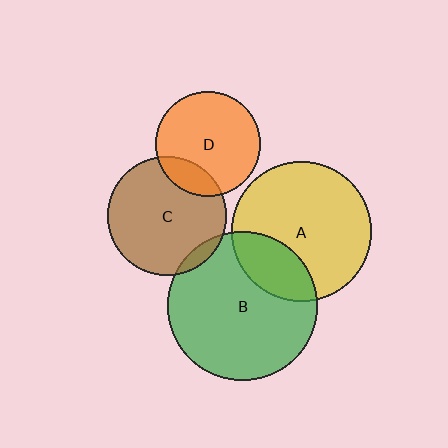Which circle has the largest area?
Circle B (green).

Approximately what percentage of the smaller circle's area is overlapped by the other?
Approximately 5%.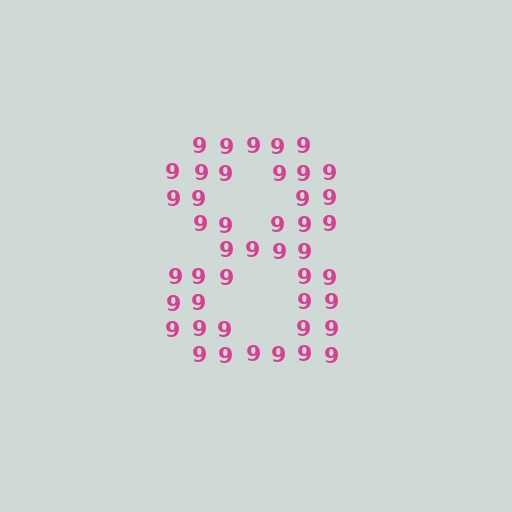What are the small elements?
The small elements are digit 9's.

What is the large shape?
The large shape is the digit 8.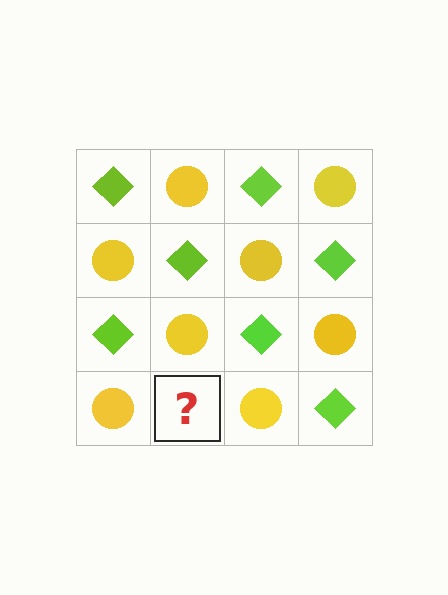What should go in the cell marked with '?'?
The missing cell should contain a lime diamond.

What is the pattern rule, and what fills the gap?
The rule is that it alternates lime diamond and yellow circle in a checkerboard pattern. The gap should be filled with a lime diamond.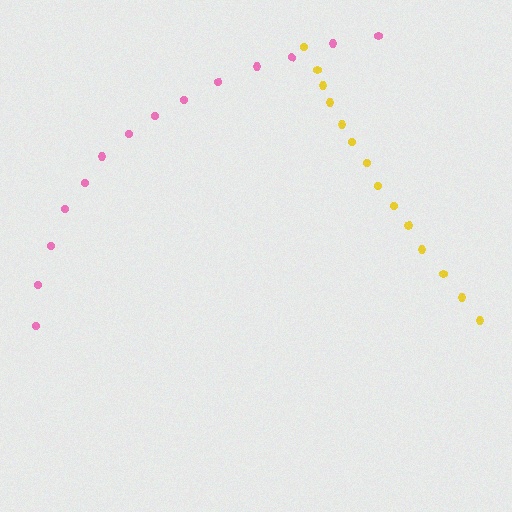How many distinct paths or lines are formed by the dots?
There are 2 distinct paths.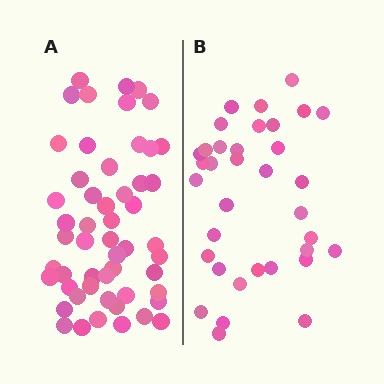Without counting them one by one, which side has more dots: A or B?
Region A (the left region) has more dots.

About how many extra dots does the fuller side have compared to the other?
Region A has approximately 20 more dots than region B.